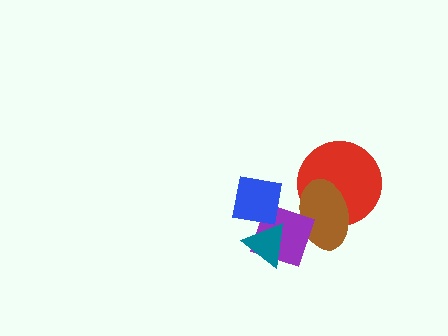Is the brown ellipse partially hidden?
Yes, it is partially covered by another shape.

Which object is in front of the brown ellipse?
The purple square is in front of the brown ellipse.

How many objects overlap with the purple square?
3 objects overlap with the purple square.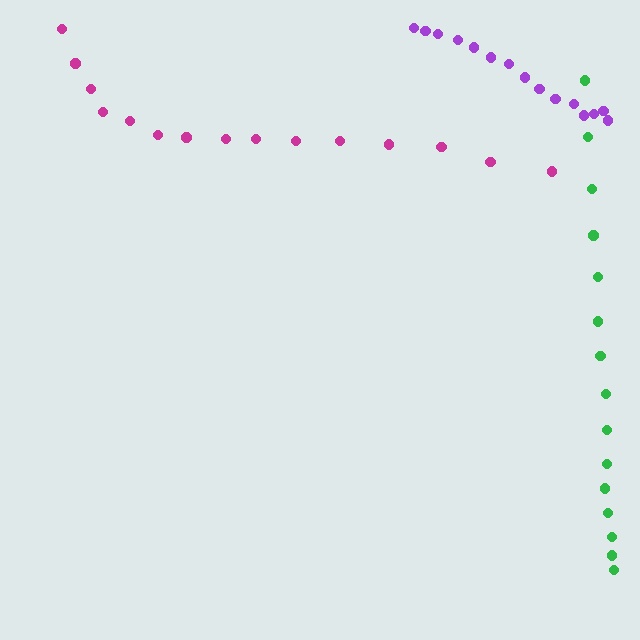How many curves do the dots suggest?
There are 3 distinct paths.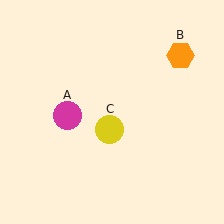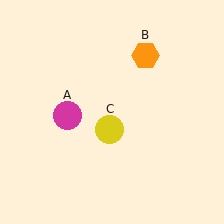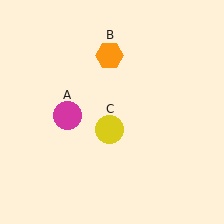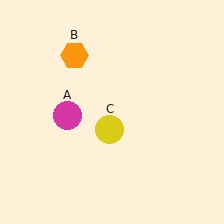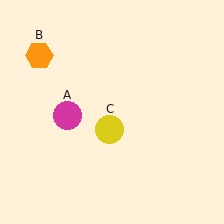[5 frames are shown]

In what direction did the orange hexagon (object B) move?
The orange hexagon (object B) moved left.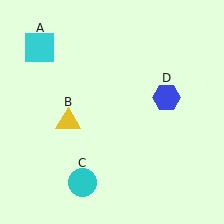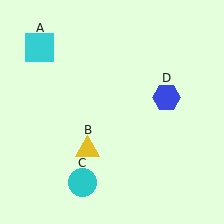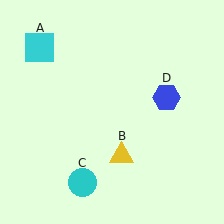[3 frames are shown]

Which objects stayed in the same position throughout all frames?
Cyan square (object A) and cyan circle (object C) and blue hexagon (object D) remained stationary.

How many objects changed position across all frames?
1 object changed position: yellow triangle (object B).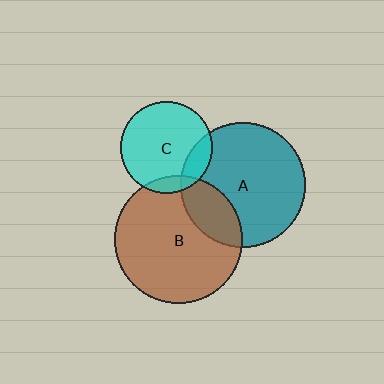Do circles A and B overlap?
Yes.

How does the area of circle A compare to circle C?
Approximately 1.8 times.